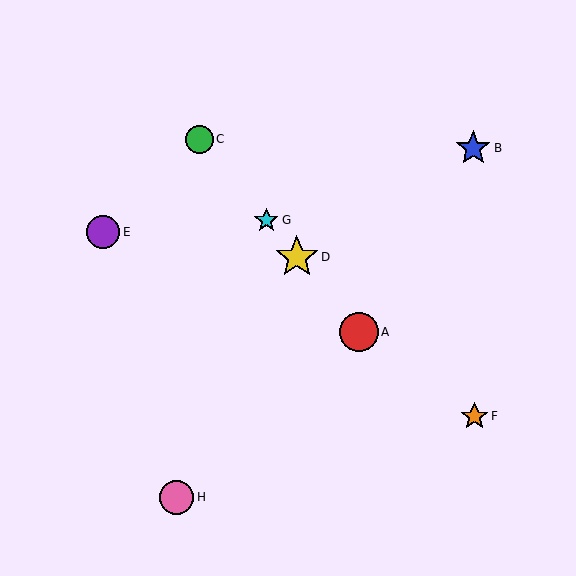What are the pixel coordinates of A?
Object A is at (359, 332).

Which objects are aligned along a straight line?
Objects A, C, D, G are aligned along a straight line.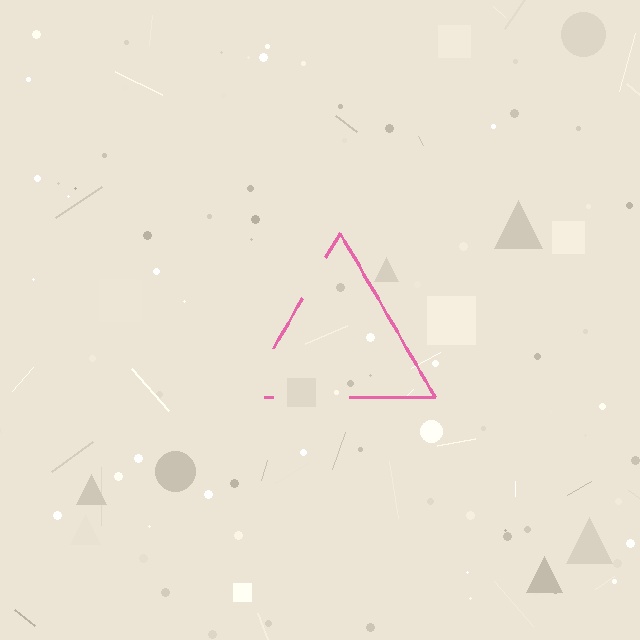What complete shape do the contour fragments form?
The contour fragments form a triangle.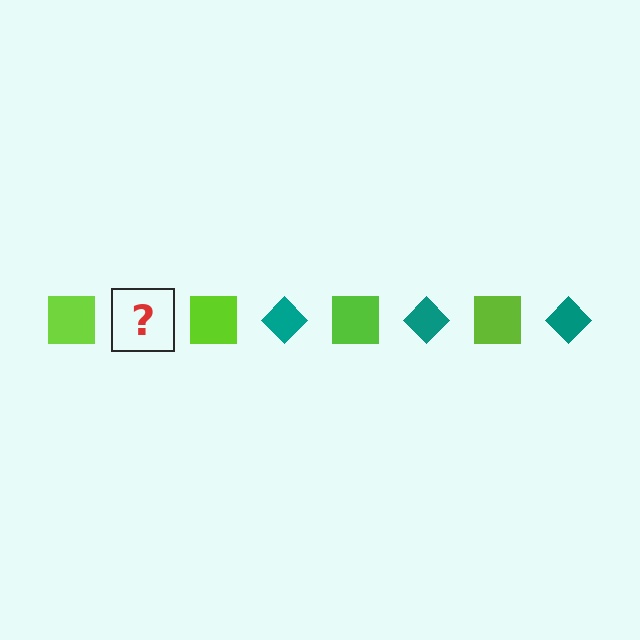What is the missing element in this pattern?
The missing element is a teal diamond.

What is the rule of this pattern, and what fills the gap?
The rule is that the pattern alternates between lime square and teal diamond. The gap should be filled with a teal diamond.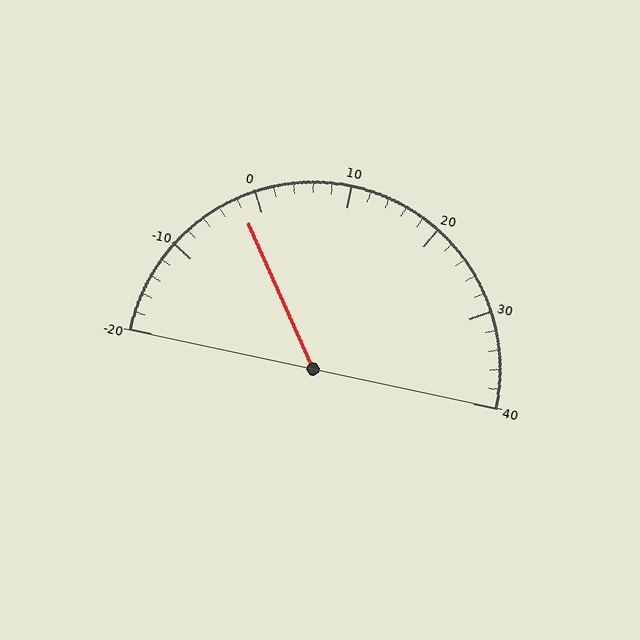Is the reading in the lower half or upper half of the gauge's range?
The reading is in the lower half of the range (-20 to 40).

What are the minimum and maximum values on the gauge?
The gauge ranges from -20 to 40.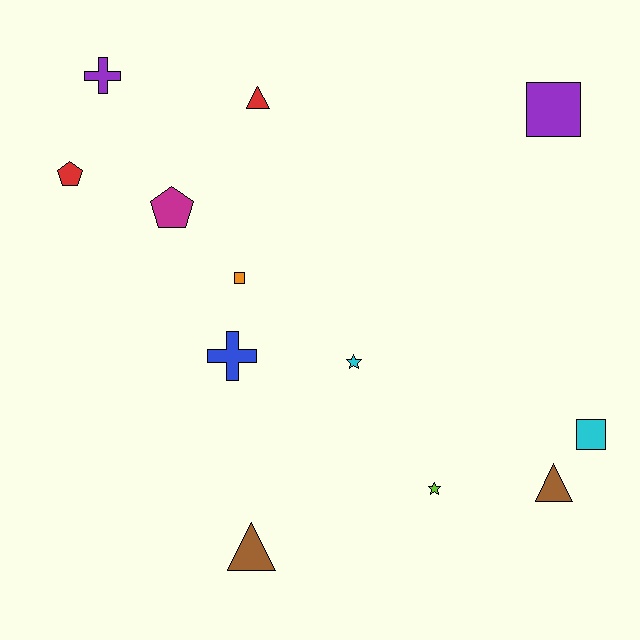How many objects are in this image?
There are 12 objects.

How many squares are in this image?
There are 3 squares.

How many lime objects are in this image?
There is 1 lime object.